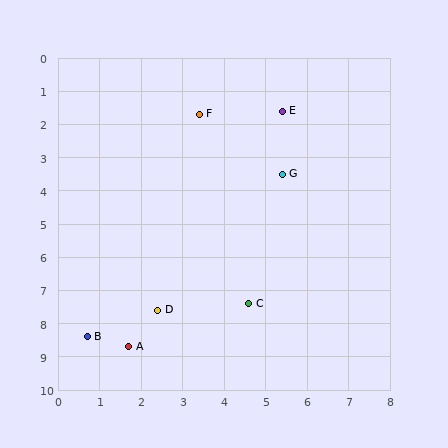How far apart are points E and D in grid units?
Points E and D are about 6.7 grid units apart.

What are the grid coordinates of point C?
Point C is at approximately (4.6, 7.4).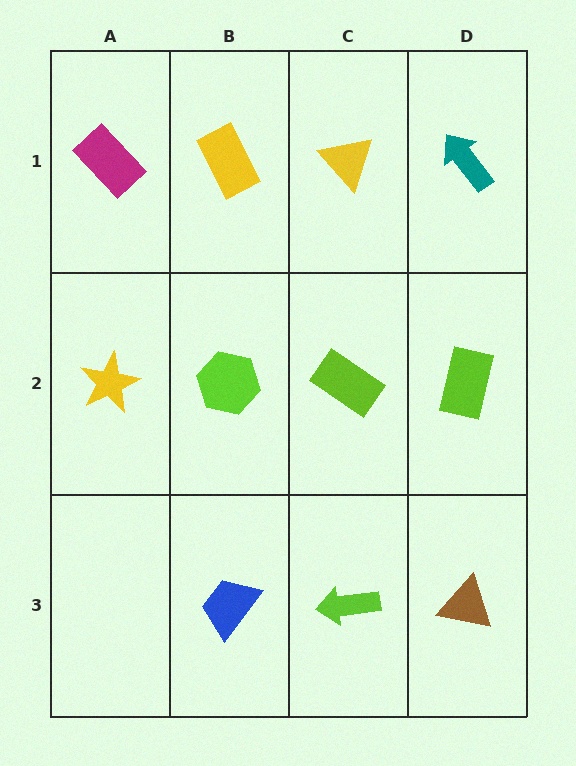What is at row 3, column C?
A lime arrow.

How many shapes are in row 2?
4 shapes.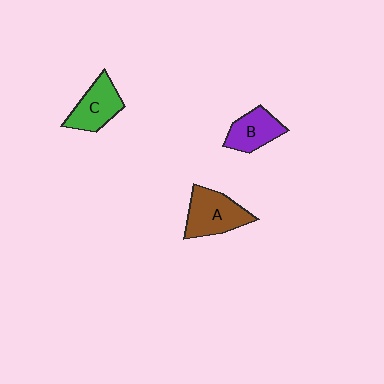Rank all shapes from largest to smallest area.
From largest to smallest: A (brown), C (green), B (purple).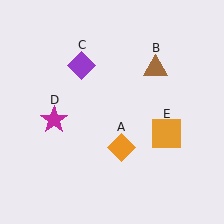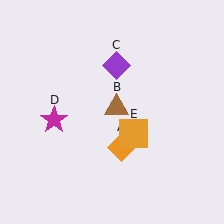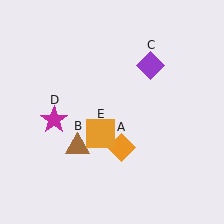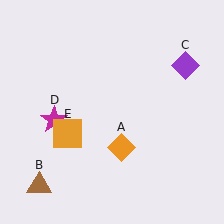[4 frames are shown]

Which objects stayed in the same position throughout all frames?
Orange diamond (object A) and magenta star (object D) remained stationary.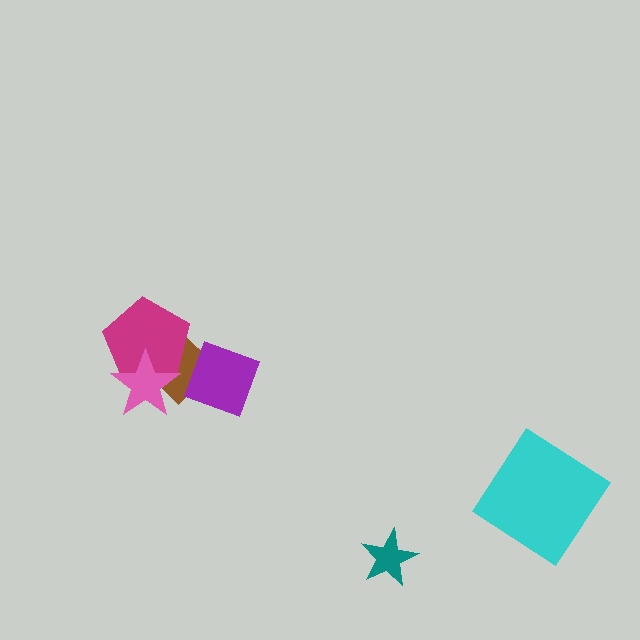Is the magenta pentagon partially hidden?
Yes, it is partially covered by another shape.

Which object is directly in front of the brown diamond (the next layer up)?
The purple diamond is directly in front of the brown diamond.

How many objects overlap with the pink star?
2 objects overlap with the pink star.